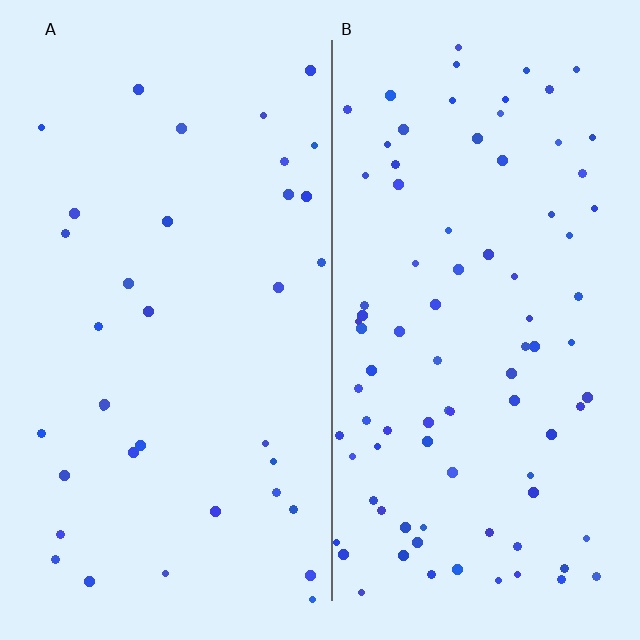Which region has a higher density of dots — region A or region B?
B (the right).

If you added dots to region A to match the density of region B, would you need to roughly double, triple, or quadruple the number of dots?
Approximately double.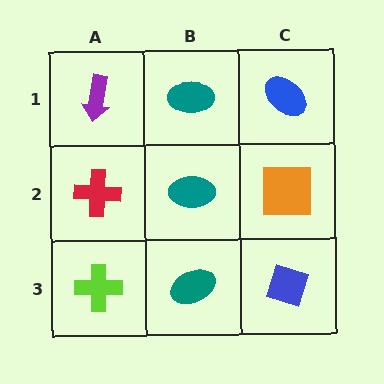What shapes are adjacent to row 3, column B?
A teal ellipse (row 2, column B), a lime cross (row 3, column A), a blue diamond (row 3, column C).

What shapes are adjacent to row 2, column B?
A teal ellipse (row 1, column B), a teal ellipse (row 3, column B), a red cross (row 2, column A), an orange square (row 2, column C).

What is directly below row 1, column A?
A red cross.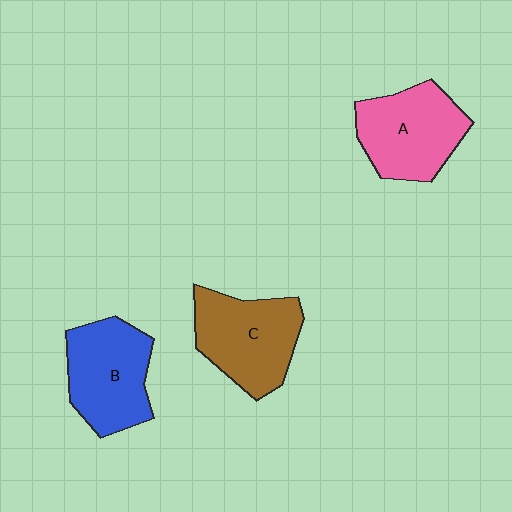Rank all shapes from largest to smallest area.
From largest to smallest: C (brown), A (pink), B (blue).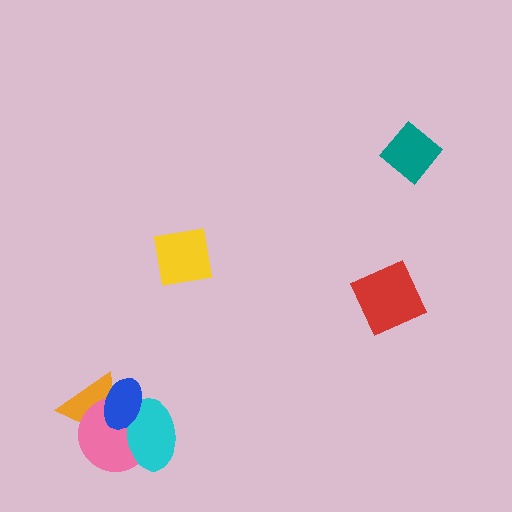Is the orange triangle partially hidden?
Yes, it is partially covered by another shape.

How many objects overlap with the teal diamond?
0 objects overlap with the teal diamond.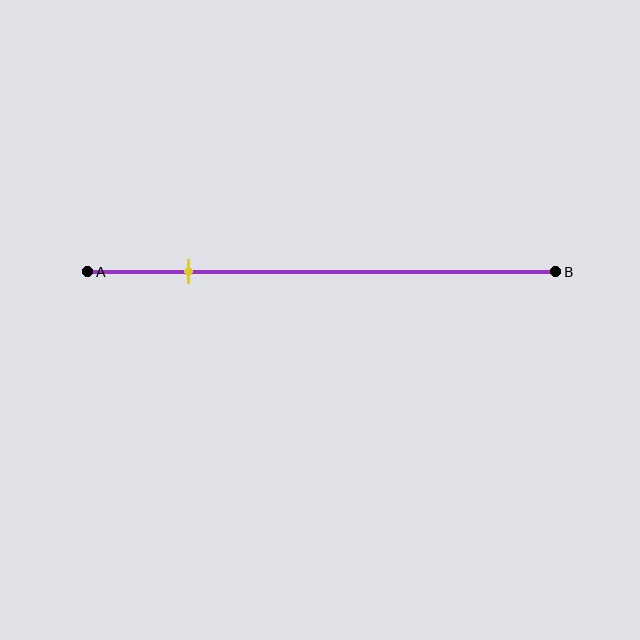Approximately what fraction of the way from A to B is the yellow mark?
The yellow mark is approximately 20% of the way from A to B.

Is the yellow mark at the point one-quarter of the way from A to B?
No, the mark is at about 20% from A, not at the 25% one-quarter point.